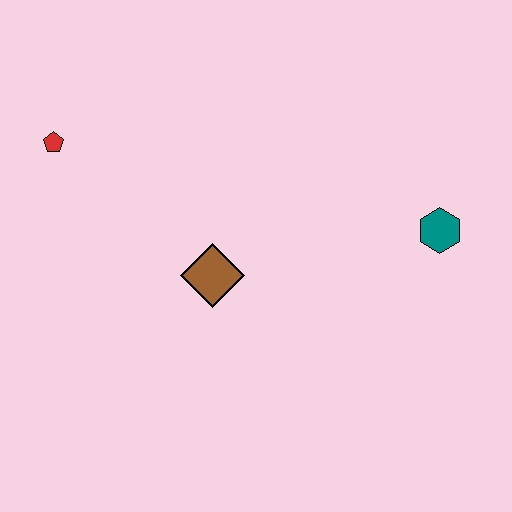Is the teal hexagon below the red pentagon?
Yes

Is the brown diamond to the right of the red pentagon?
Yes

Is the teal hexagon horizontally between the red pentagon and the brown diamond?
No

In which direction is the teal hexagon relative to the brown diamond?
The teal hexagon is to the right of the brown diamond.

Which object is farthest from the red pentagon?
The teal hexagon is farthest from the red pentagon.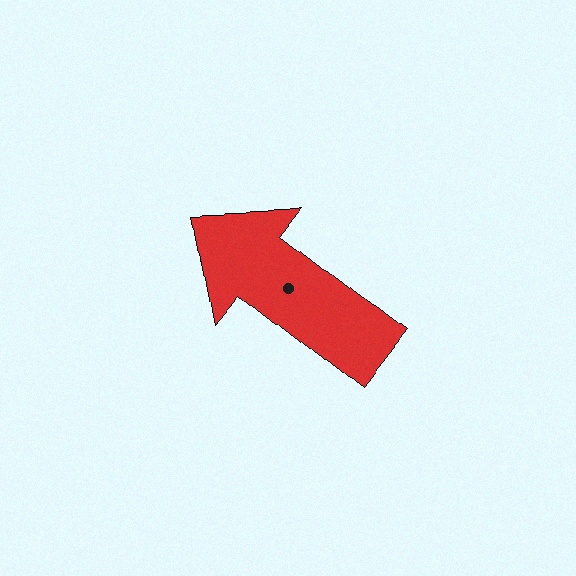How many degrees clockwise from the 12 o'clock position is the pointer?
Approximately 308 degrees.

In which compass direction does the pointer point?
Northwest.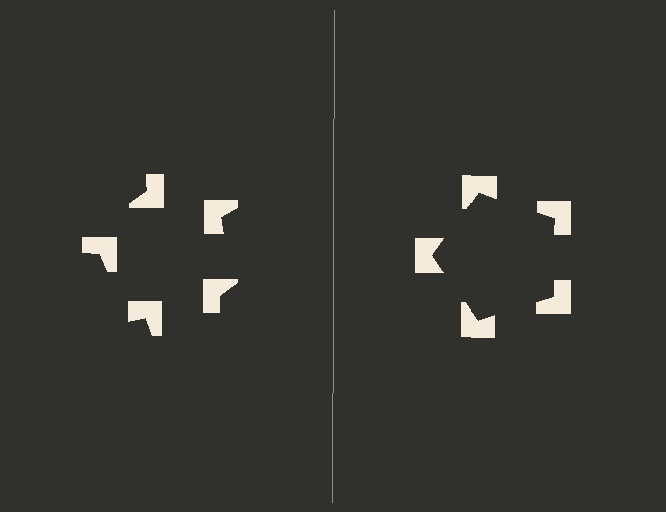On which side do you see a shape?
An illusory pentagon appears on the right side. On the left side the wedge cuts are rotated, so no coherent shape forms.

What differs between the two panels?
The notched squares are positioned identically on both sides; only the wedge orientations differ. On the right they align to a pentagon; on the left they are misaligned.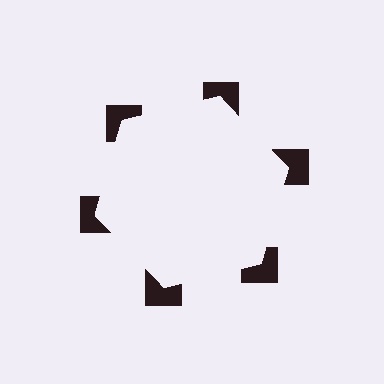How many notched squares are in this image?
There are 6 — one at each vertex of the illusory hexagon.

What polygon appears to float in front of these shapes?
An illusory hexagon — its edges are inferred from the aligned wedge cuts in the notched squares, not physically drawn.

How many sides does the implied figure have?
6 sides.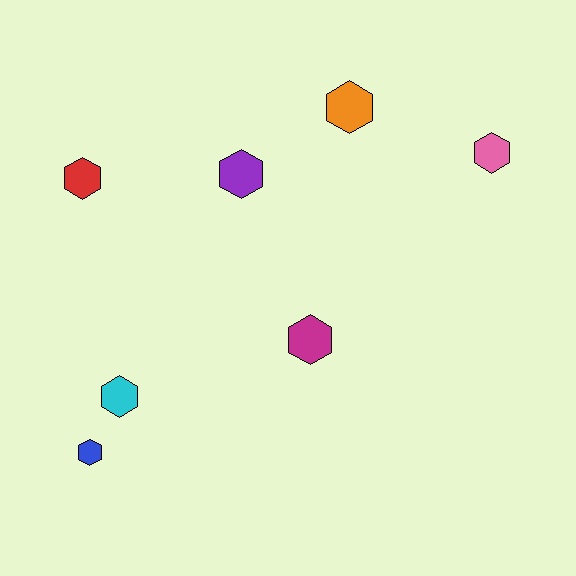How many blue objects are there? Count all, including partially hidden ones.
There is 1 blue object.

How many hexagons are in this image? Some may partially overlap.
There are 7 hexagons.